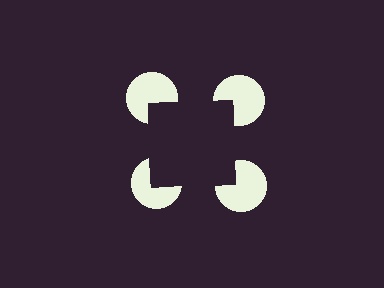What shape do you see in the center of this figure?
An illusory square — its edges are inferred from the aligned wedge cuts in the pac-man discs, not physically drawn.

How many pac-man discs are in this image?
There are 4 — one at each vertex of the illusory square.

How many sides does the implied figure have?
4 sides.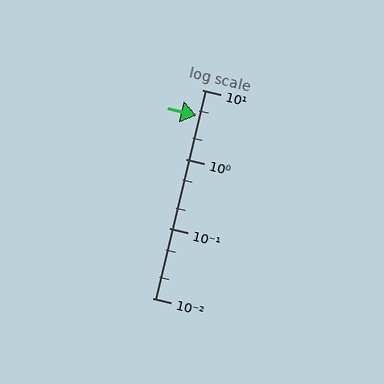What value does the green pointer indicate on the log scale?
The pointer indicates approximately 4.2.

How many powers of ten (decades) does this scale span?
The scale spans 3 decades, from 0.01 to 10.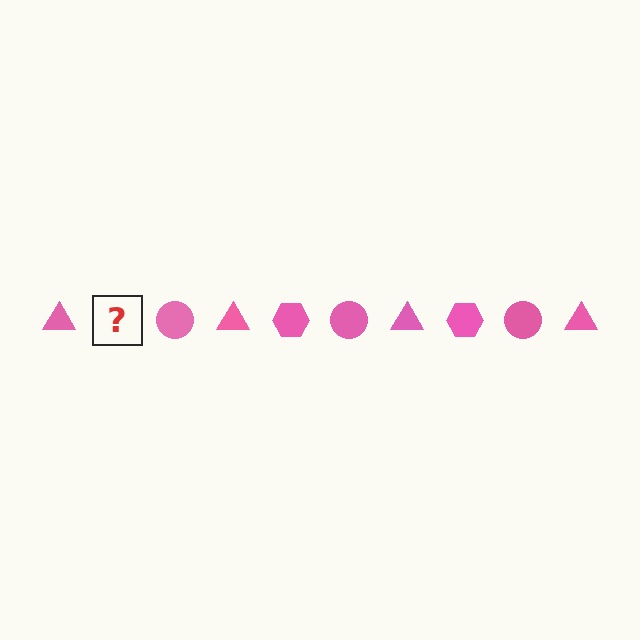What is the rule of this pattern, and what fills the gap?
The rule is that the pattern cycles through triangle, hexagon, circle shapes in pink. The gap should be filled with a pink hexagon.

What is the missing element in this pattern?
The missing element is a pink hexagon.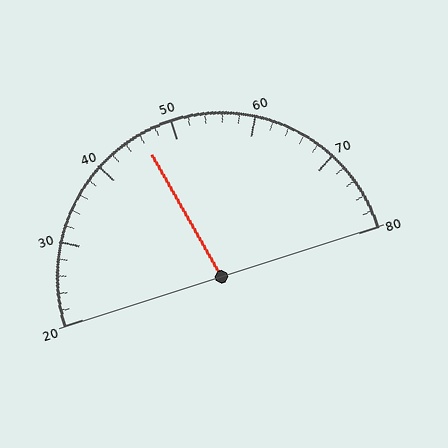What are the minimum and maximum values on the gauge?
The gauge ranges from 20 to 80.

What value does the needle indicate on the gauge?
The needle indicates approximately 46.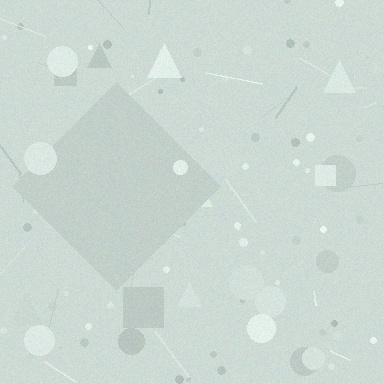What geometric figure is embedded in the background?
A diamond is embedded in the background.